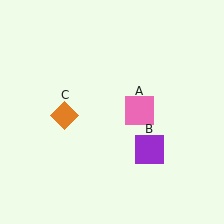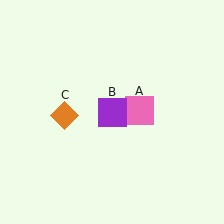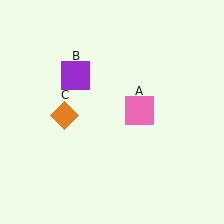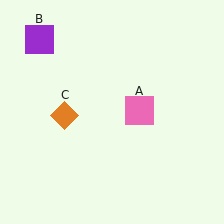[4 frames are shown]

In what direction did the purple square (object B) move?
The purple square (object B) moved up and to the left.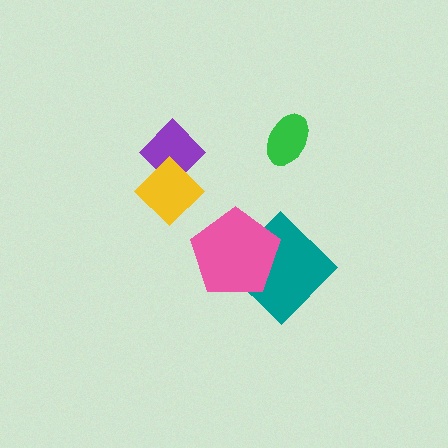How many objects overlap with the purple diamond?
1 object overlaps with the purple diamond.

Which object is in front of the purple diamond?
The yellow diamond is in front of the purple diamond.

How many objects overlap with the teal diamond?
1 object overlaps with the teal diamond.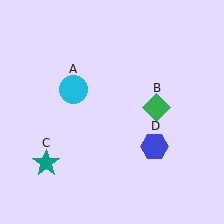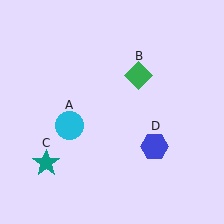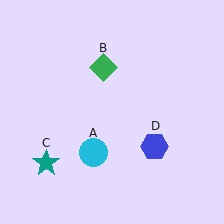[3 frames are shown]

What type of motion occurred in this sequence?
The cyan circle (object A), green diamond (object B) rotated counterclockwise around the center of the scene.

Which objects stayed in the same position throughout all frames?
Teal star (object C) and blue hexagon (object D) remained stationary.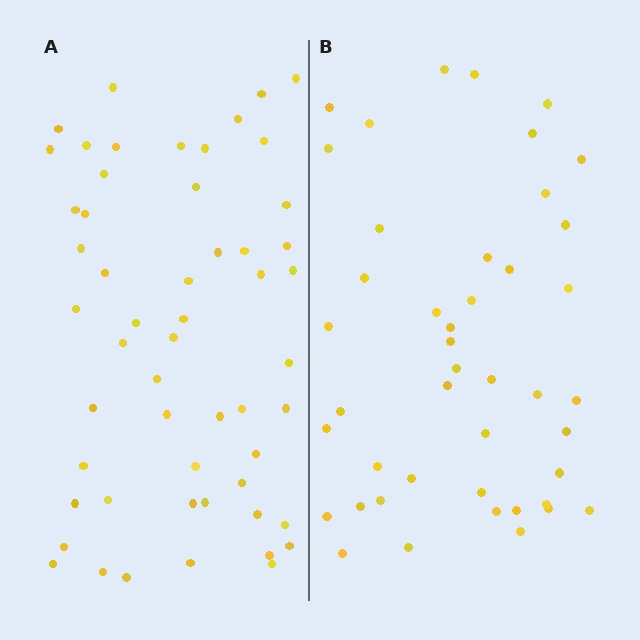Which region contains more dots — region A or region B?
Region A (the left region) has more dots.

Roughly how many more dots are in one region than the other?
Region A has roughly 10 or so more dots than region B.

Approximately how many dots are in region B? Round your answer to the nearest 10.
About 40 dots. (The exact count is 44, which rounds to 40.)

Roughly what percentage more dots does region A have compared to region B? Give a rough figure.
About 25% more.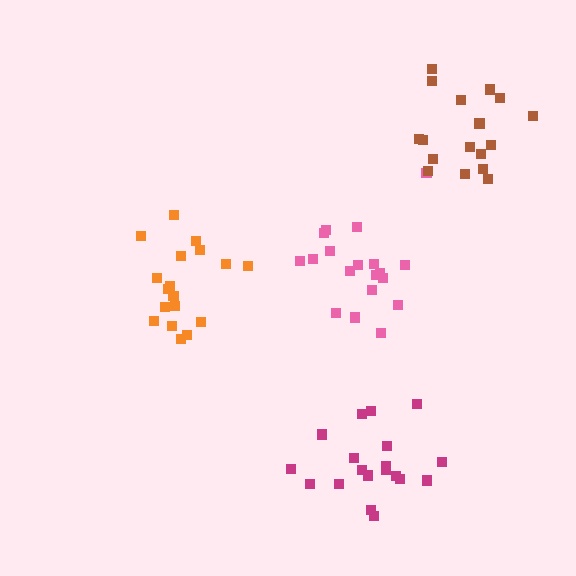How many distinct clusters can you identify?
There are 4 distinct clusters.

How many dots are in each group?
Group 1: 18 dots, Group 2: 19 dots, Group 3: 19 dots, Group 4: 17 dots (73 total).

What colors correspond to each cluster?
The clusters are colored: orange, pink, magenta, brown.